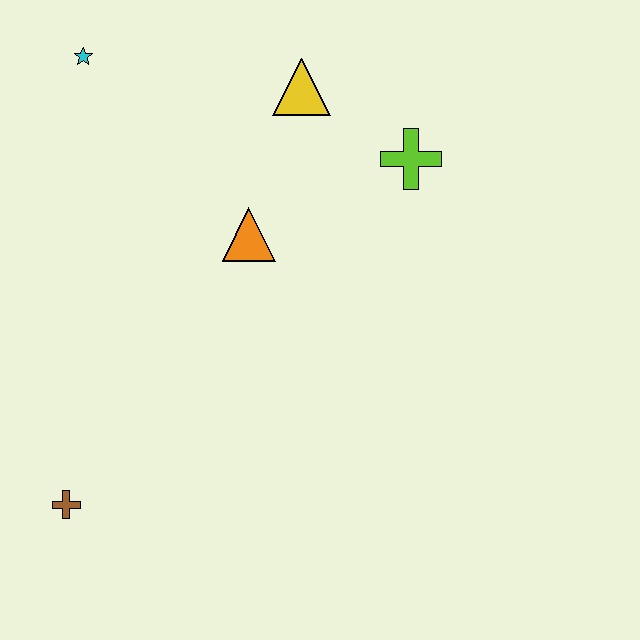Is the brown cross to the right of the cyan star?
No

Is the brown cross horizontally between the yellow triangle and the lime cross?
No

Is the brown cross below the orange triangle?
Yes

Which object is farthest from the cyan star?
The brown cross is farthest from the cyan star.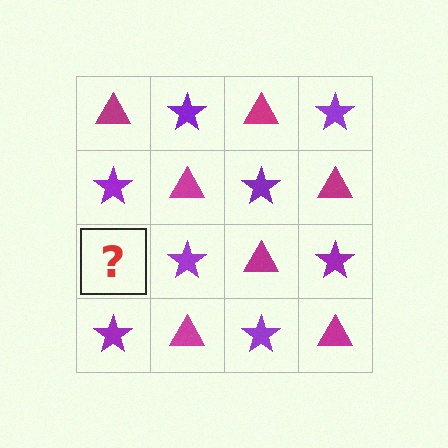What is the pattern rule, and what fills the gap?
The rule is that it alternates magenta triangle and purple star in a checkerboard pattern. The gap should be filled with a magenta triangle.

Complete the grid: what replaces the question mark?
The question mark should be replaced with a magenta triangle.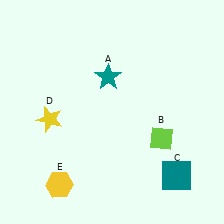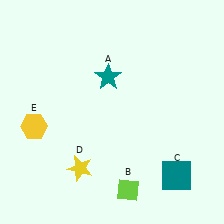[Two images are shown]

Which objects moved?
The objects that moved are: the lime diamond (B), the yellow star (D), the yellow hexagon (E).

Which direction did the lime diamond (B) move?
The lime diamond (B) moved down.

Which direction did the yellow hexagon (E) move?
The yellow hexagon (E) moved up.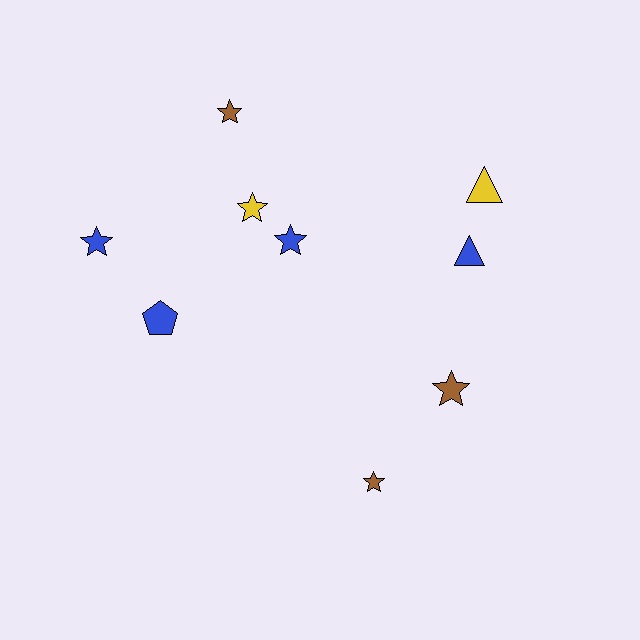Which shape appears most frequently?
Star, with 6 objects.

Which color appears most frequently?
Blue, with 4 objects.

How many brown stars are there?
There are 3 brown stars.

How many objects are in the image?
There are 9 objects.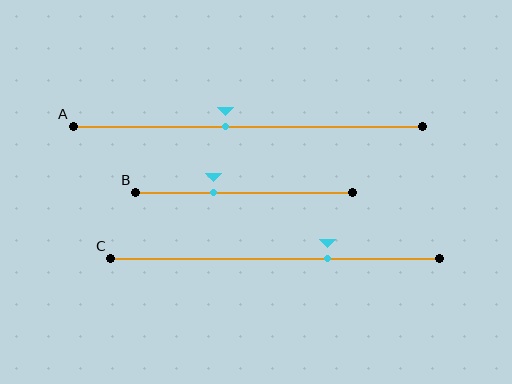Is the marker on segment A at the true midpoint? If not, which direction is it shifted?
No, the marker on segment A is shifted to the left by about 6% of the segment length.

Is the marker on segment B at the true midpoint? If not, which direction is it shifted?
No, the marker on segment B is shifted to the left by about 14% of the segment length.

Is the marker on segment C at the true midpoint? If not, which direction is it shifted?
No, the marker on segment C is shifted to the right by about 16% of the segment length.